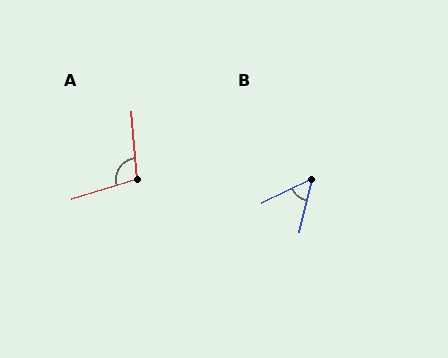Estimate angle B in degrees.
Approximately 51 degrees.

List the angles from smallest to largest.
B (51°), A (103°).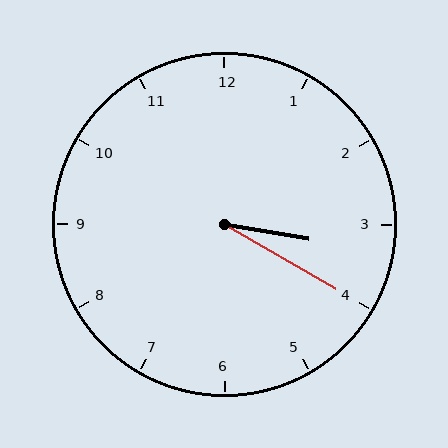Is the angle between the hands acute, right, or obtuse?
It is acute.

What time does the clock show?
3:20.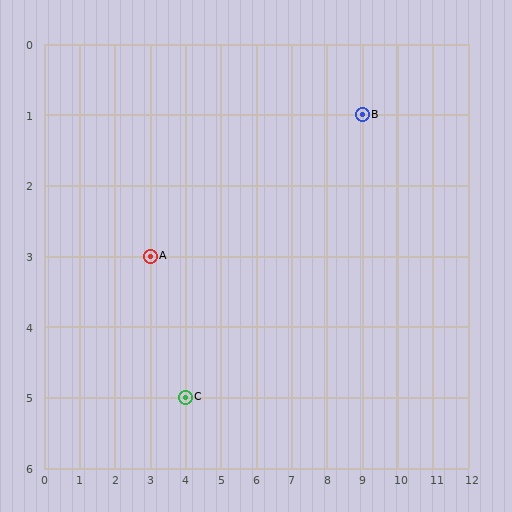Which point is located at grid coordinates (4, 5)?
Point C is at (4, 5).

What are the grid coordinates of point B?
Point B is at grid coordinates (9, 1).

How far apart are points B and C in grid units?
Points B and C are 5 columns and 4 rows apart (about 6.4 grid units diagonally).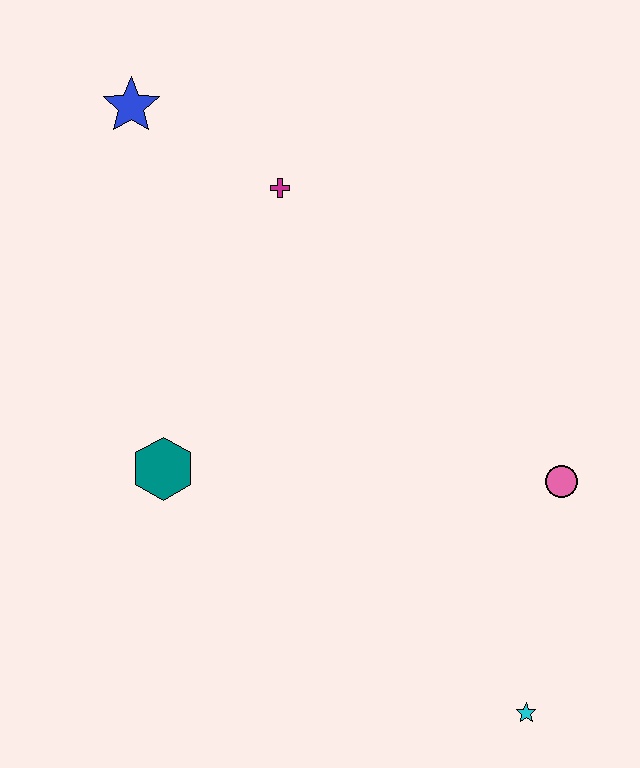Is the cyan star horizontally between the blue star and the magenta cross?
No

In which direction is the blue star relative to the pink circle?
The blue star is to the left of the pink circle.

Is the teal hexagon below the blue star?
Yes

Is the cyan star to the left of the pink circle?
Yes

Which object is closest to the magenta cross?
The blue star is closest to the magenta cross.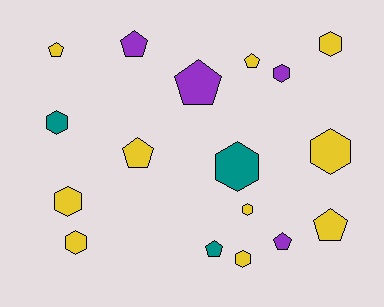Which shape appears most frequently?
Hexagon, with 9 objects.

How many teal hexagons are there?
There are 2 teal hexagons.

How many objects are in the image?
There are 17 objects.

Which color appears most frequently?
Yellow, with 10 objects.